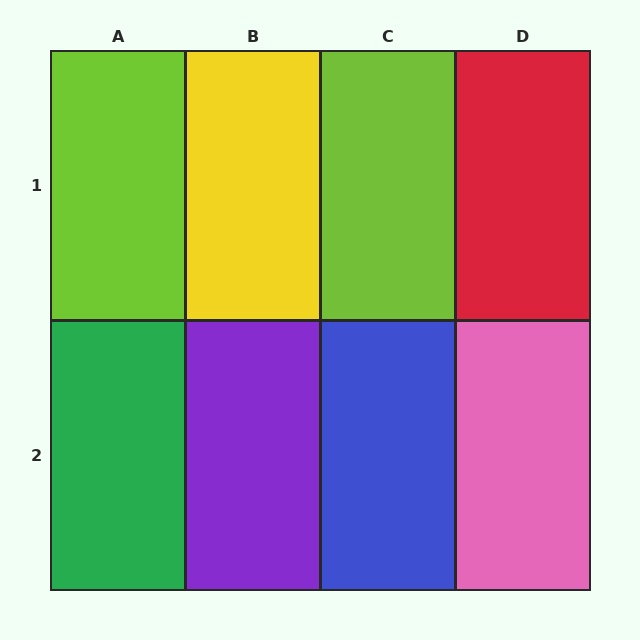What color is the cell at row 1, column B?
Yellow.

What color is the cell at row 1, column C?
Lime.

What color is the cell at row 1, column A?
Lime.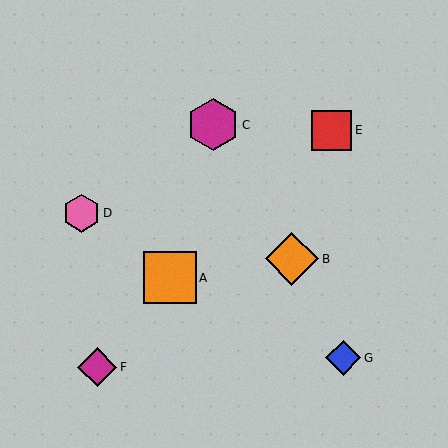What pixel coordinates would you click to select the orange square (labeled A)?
Click at (170, 278) to select the orange square A.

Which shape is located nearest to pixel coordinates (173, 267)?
The orange square (labeled A) at (170, 278) is nearest to that location.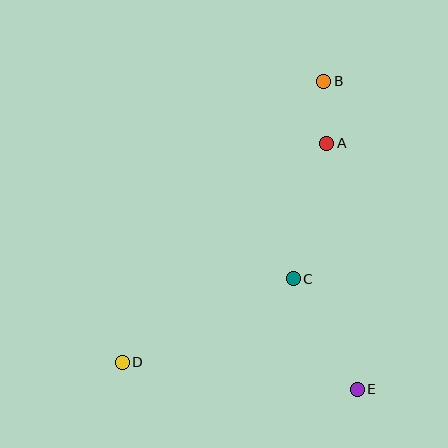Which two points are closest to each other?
Points A and B are closest to each other.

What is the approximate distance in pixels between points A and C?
The distance between A and C is approximately 139 pixels.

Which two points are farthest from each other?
Points B and D are farthest from each other.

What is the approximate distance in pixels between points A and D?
The distance between A and D is approximately 300 pixels.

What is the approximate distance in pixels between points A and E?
The distance between A and E is approximately 248 pixels.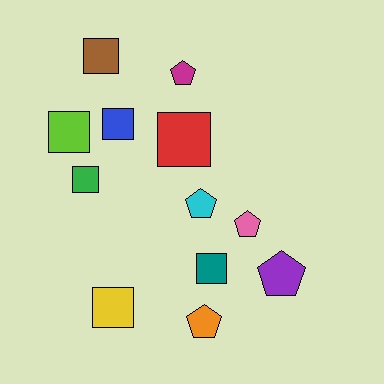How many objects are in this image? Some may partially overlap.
There are 12 objects.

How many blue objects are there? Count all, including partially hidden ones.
There is 1 blue object.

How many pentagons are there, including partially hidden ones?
There are 5 pentagons.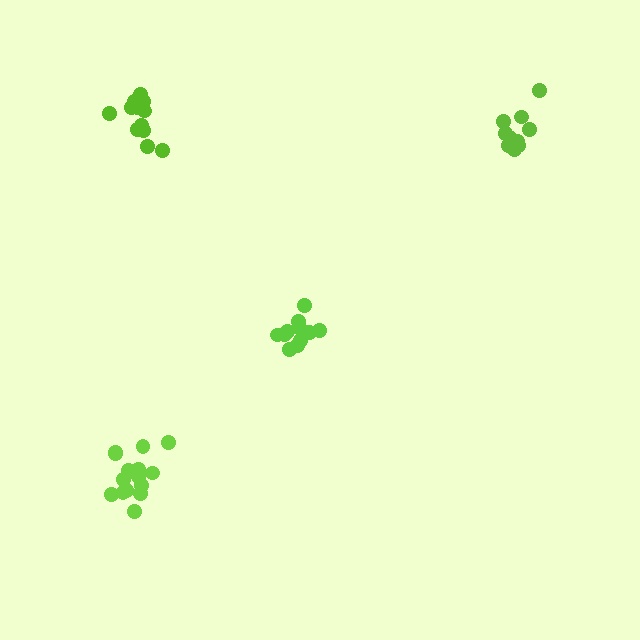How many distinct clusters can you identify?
There are 4 distinct clusters.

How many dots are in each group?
Group 1: 15 dots, Group 2: 11 dots, Group 3: 12 dots, Group 4: 11 dots (49 total).